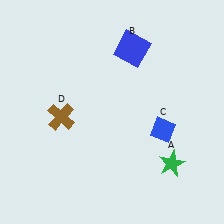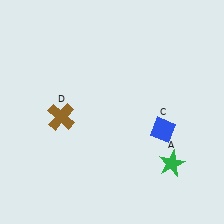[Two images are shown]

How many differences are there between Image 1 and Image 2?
There is 1 difference between the two images.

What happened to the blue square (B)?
The blue square (B) was removed in Image 2. It was in the top-right area of Image 1.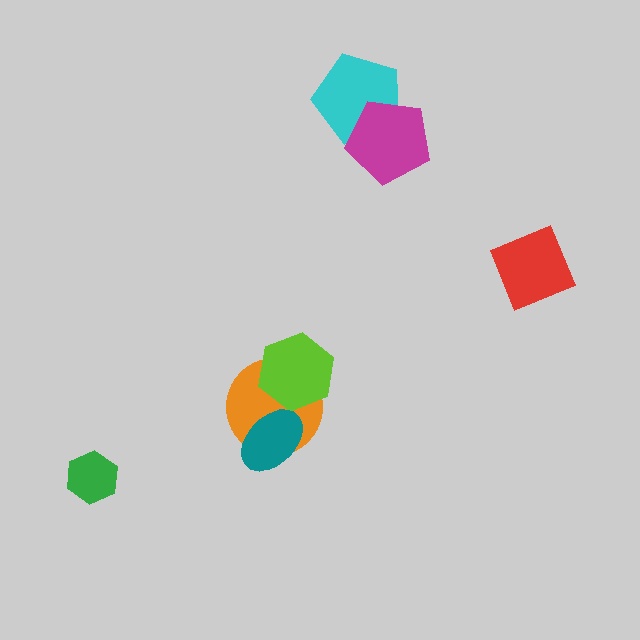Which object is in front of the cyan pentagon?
The magenta pentagon is in front of the cyan pentagon.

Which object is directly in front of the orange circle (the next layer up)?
The lime hexagon is directly in front of the orange circle.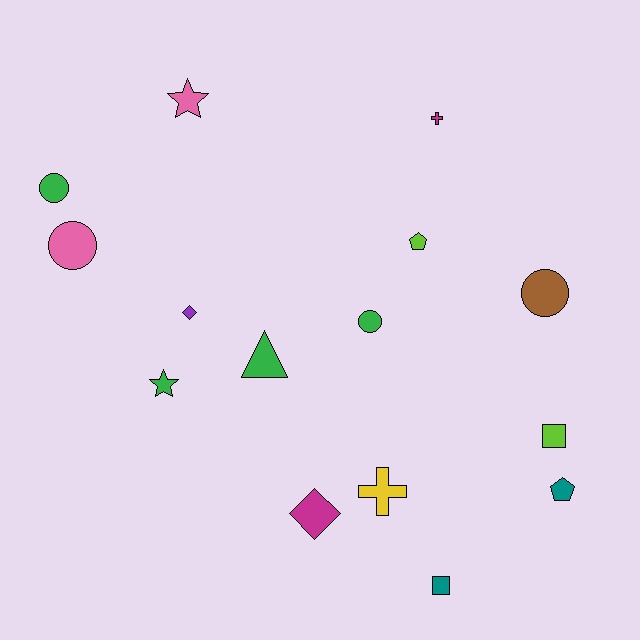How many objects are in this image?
There are 15 objects.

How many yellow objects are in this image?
There is 1 yellow object.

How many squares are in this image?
There are 2 squares.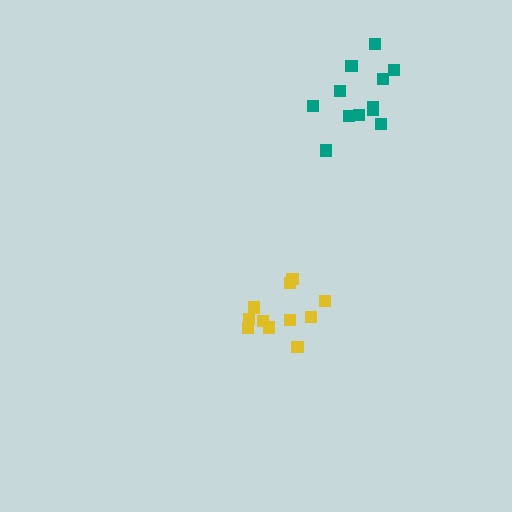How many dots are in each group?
Group 1: 12 dots, Group 2: 11 dots (23 total).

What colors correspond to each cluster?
The clusters are colored: teal, yellow.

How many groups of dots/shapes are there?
There are 2 groups.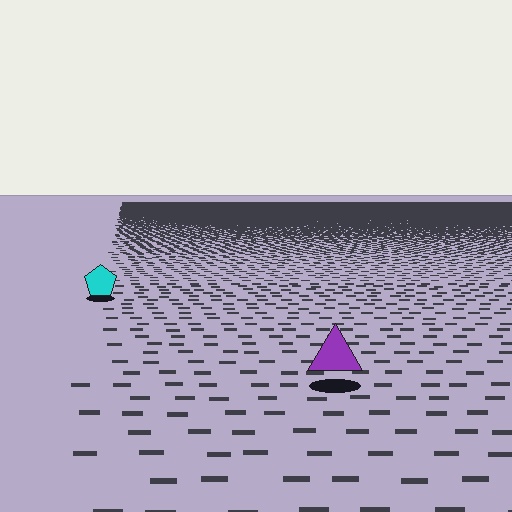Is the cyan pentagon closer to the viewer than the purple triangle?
No. The purple triangle is closer — you can tell from the texture gradient: the ground texture is coarser near it.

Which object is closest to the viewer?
The purple triangle is closest. The texture marks near it are larger and more spread out.